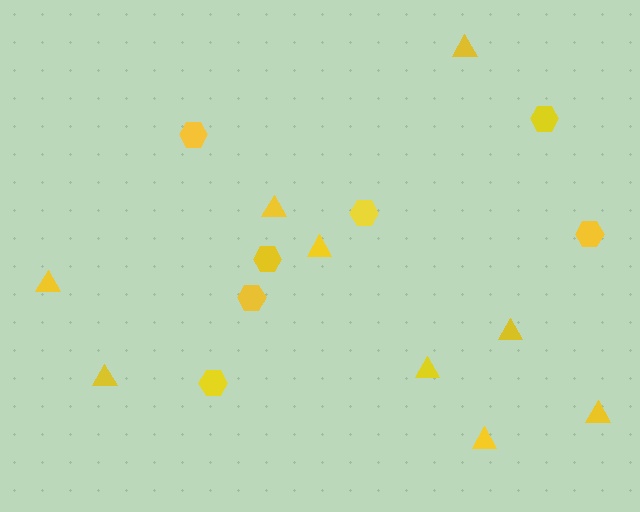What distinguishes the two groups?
There are 2 groups: one group of triangles (9) and one group of hexagons (7).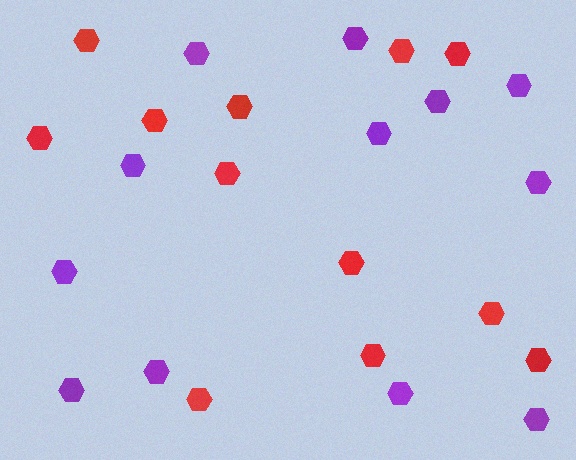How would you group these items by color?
There are 2 groups: one group of purple hexagons (12) and one group of red hexagons (12).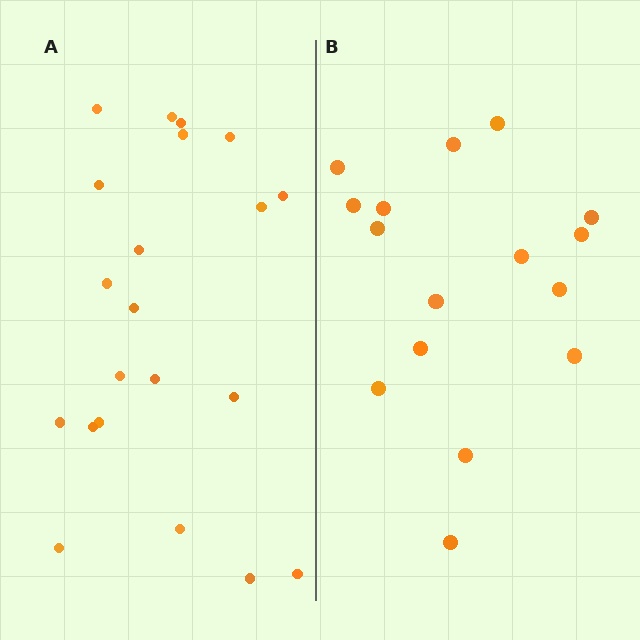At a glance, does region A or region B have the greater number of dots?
Region A (the left region) has more dots.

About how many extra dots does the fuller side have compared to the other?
Region A has about 5 more dots than region B.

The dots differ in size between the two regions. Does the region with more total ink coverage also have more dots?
No. Region B has more total ink coverage because its dots are larger, but region A actually contains more individual dots. Total area can be misleading — the number of items is what matters here.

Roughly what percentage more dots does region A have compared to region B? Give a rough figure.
About 30% more.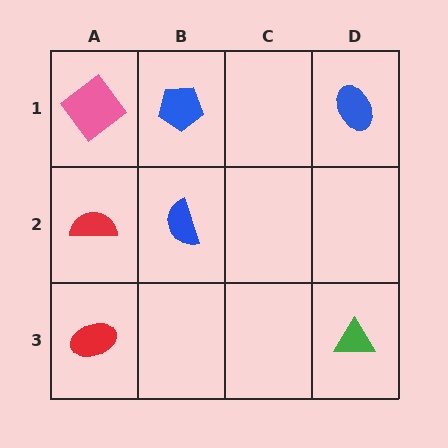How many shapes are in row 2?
2 shapes.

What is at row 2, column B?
A blue semicircle.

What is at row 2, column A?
A red semicircle.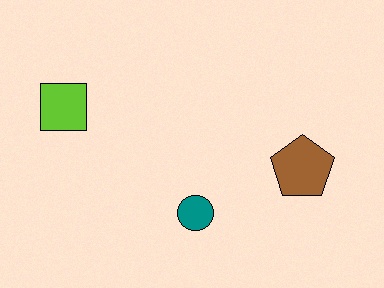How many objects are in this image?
There are 3 objects.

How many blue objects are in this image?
There are no blue objects.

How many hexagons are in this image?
There are no hexagons.